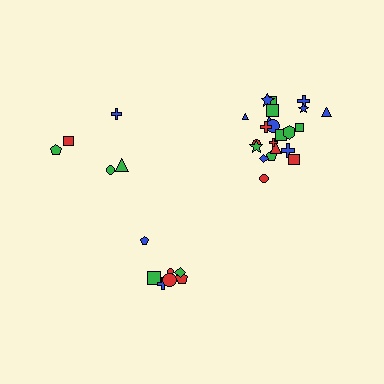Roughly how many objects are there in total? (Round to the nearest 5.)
Roughly 35 objects in total.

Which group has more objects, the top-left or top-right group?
The top-right group.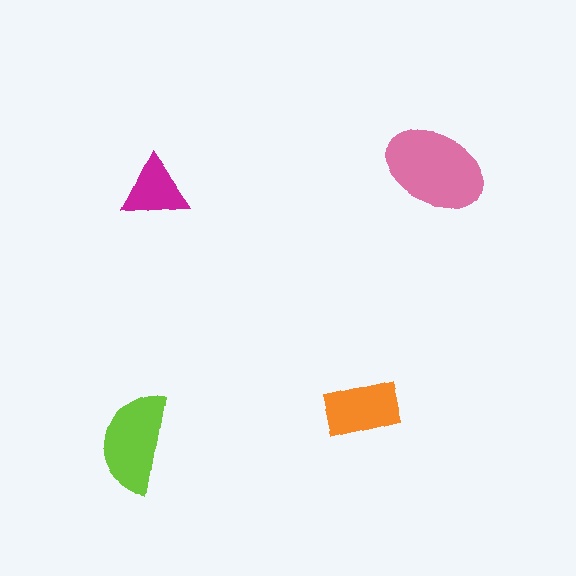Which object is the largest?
The pink ellipse.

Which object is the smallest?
The magenta triangle.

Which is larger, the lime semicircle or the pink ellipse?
The pink ellipse.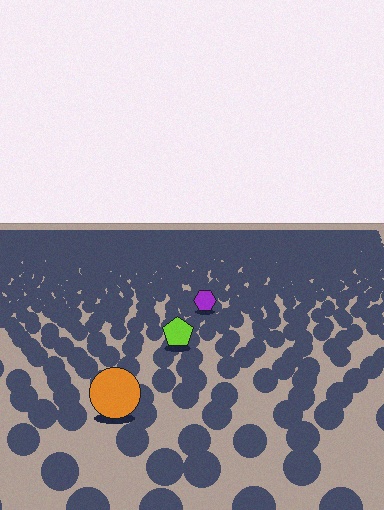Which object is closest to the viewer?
The orange circle is closest. The texture marks near it are larger and more spread out.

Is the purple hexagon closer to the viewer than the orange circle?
No. The orange circle is closer — you can tell from the texture gradient: the ground texture is coarser near it.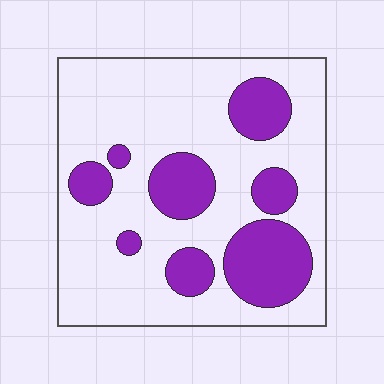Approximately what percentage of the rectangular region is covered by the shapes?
Approximately 25%.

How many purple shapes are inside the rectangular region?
8.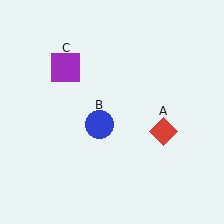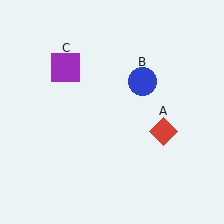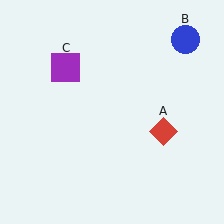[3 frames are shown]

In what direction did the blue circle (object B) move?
The blue circle (object B) moved up and to the right.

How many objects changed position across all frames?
1 object changed position: blue circle (object B).